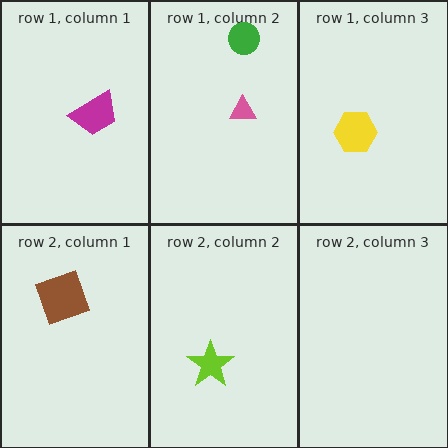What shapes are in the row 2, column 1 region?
The brown square.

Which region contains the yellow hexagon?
The row 1, column 3 region.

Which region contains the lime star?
The row 2, column 2 region.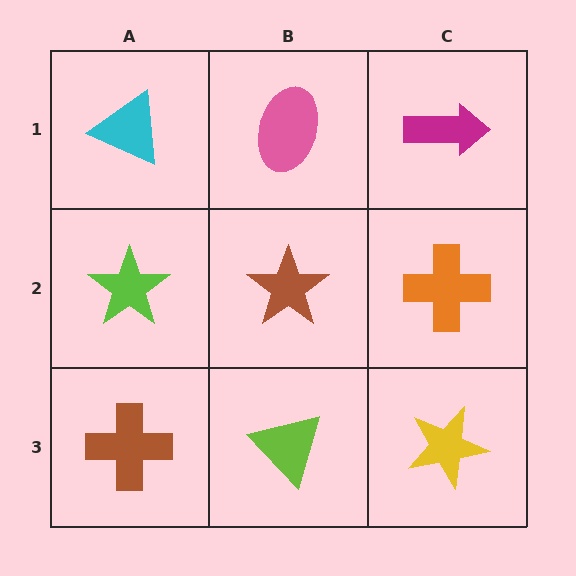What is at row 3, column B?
A lime triangle.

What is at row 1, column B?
A pink ellipse.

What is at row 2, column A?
A lime star.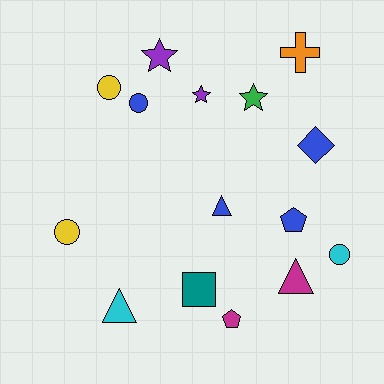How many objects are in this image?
There are 15 objects.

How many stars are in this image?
There are 3 stars.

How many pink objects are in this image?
There are no pink objects.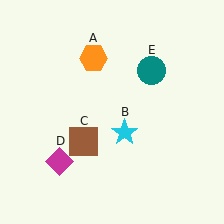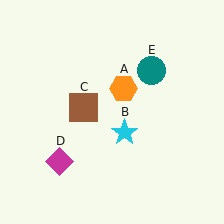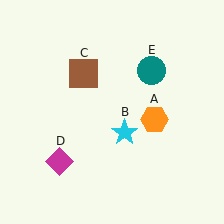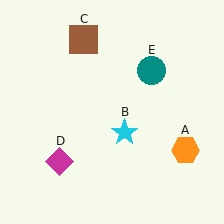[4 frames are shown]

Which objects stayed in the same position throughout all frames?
Cyan star (object B) and magenta diamond (object D) and teal circle (object E) remained stationary.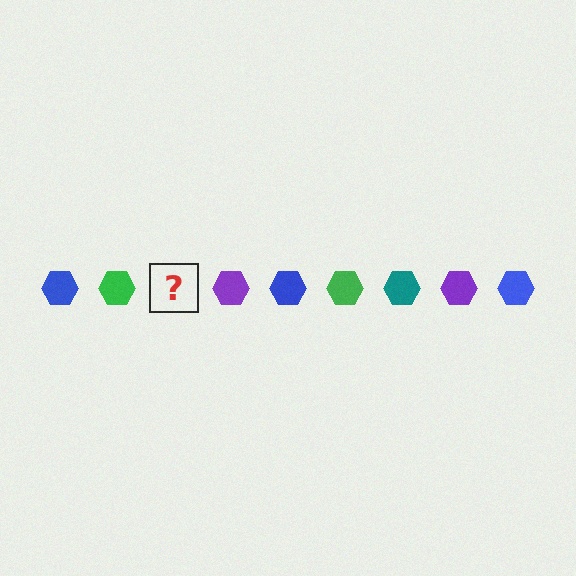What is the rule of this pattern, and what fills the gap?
The rule is that the pattern cycles through blue, green, teal, purple hexagons. The gap should be filled with a teal hexagon.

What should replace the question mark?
The question mark should be replaced with a teal hexagon.